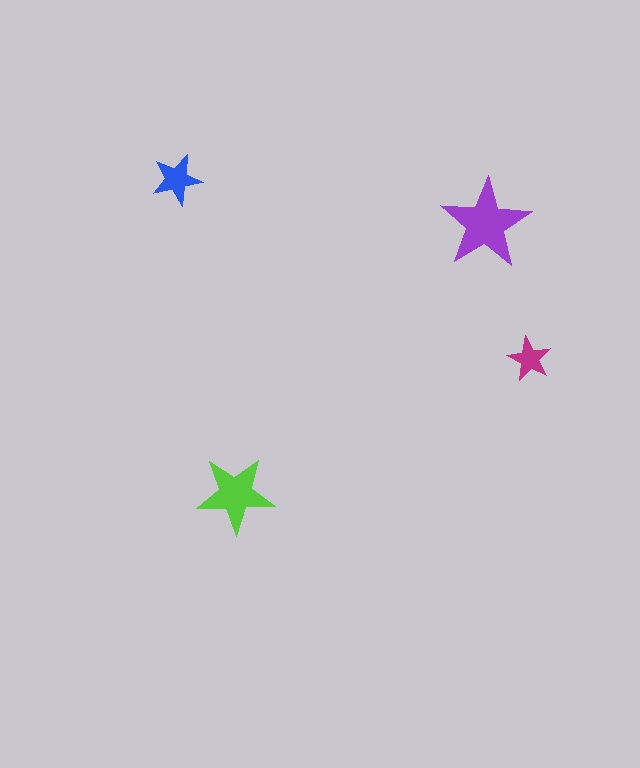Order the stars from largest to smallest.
the purple one, the lime one, the blue one, the magenta one.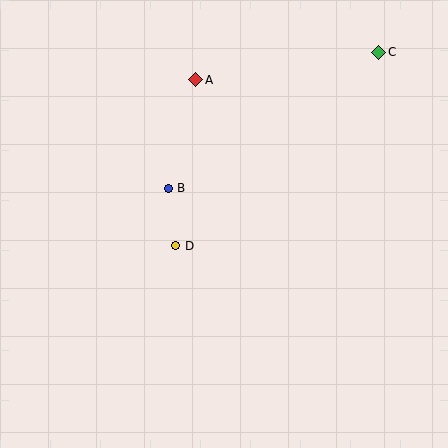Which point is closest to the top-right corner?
Point C is closest to the top-right corner.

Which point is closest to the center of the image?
Point D at (176, 246) is closest to the center.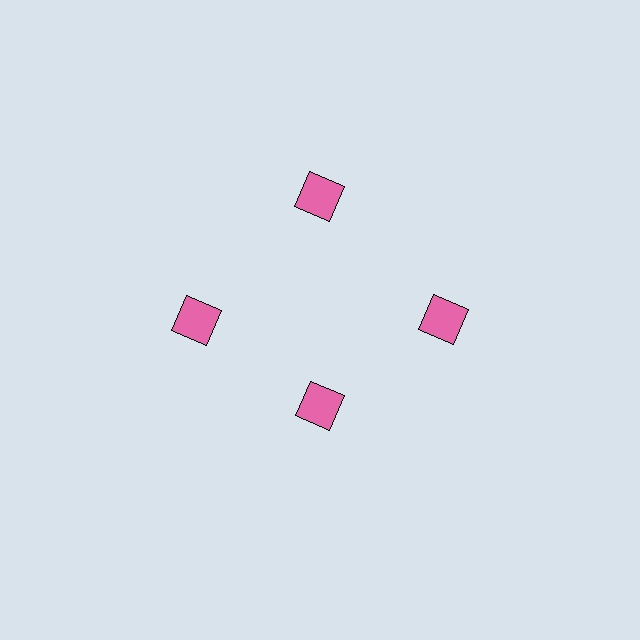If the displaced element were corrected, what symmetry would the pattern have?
It would have 4-fold rotational symmetry — the pattern would map onto itself every 90 degrees.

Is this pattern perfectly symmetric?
No. The 4 pink squares are arranged in a ring, but one element near the 6 o'clock position is pulled inward toward the center, breaking the 4-fold rotational symmetry.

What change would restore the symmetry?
The symmetry would be restored by moving it outward, back onto the ring so that all 4 squares sit at equal angles and equal distance from the center.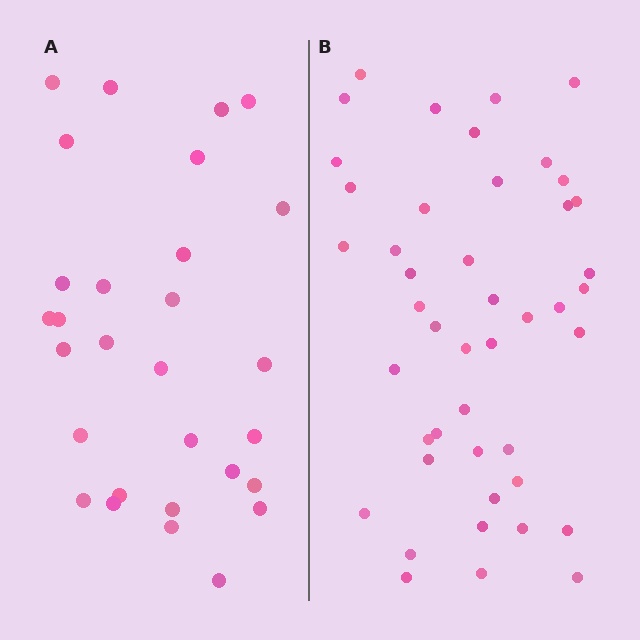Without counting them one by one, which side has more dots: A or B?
Region B (the right region) has more dots.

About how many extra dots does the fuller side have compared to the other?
Region B has approximately 15 more dots than region A.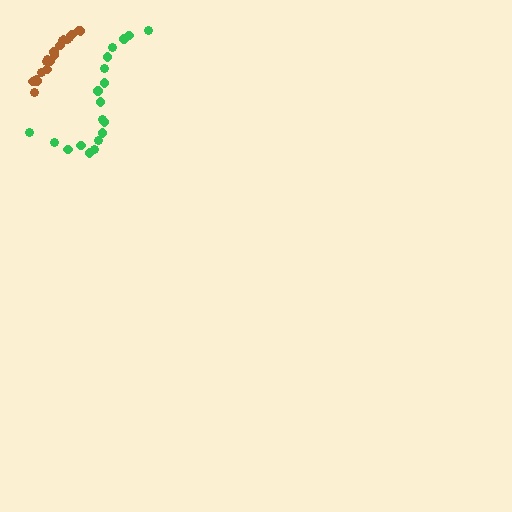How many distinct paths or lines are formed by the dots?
There are 2 distinct paths.